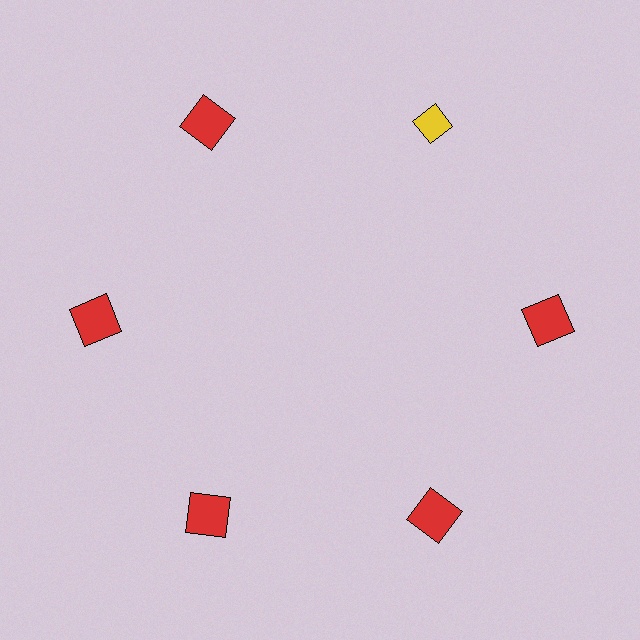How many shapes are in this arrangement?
There are 6 shapes arranged in a ring pattern.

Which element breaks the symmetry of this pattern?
The yellow diamond at roughly the 1 o'clock position breaks the symmetry. All other shapes are red squares.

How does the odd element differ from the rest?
It differs in both color (yellow instead of red) and shape (diamond instead of square).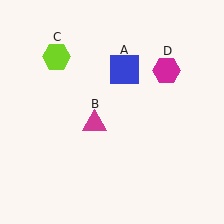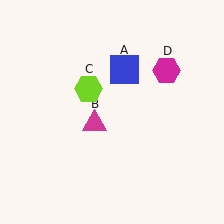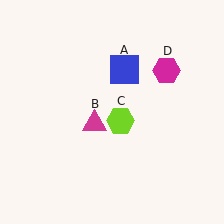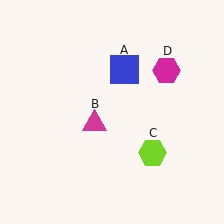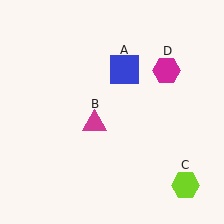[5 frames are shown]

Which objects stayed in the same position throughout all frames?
Blue square (object A) and magenta triangle (object B) and magenta hexagon (object D) remained stationary.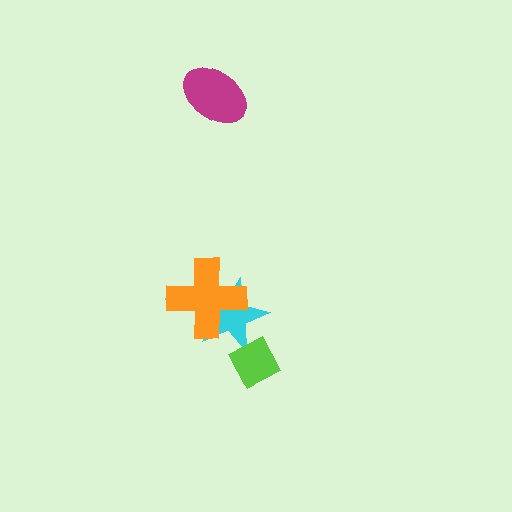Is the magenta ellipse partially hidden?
No, no other shape covers it.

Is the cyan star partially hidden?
Yes, it is partially covered by another shape.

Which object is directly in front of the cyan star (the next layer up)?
The lime diamond is directly in front of the cyan star.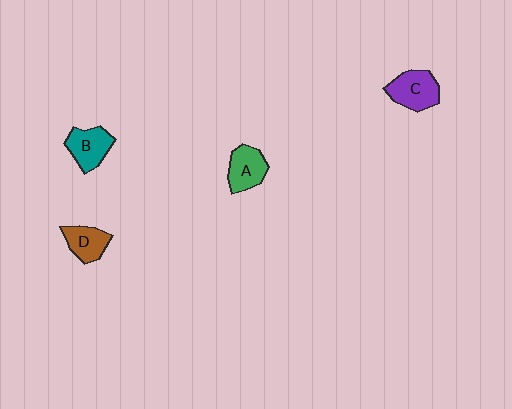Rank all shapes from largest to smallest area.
From largest to smallest: C (purple), B (teal), A (green), D (brown).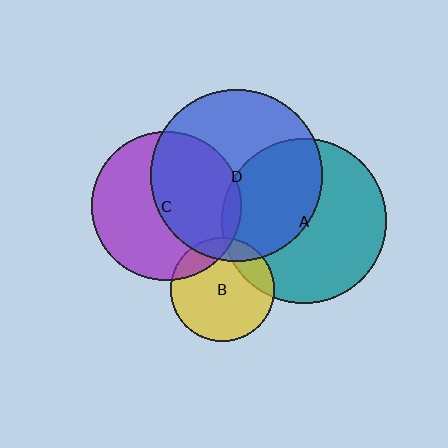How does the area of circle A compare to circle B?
Approximately 2.5 times.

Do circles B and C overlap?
Yes.